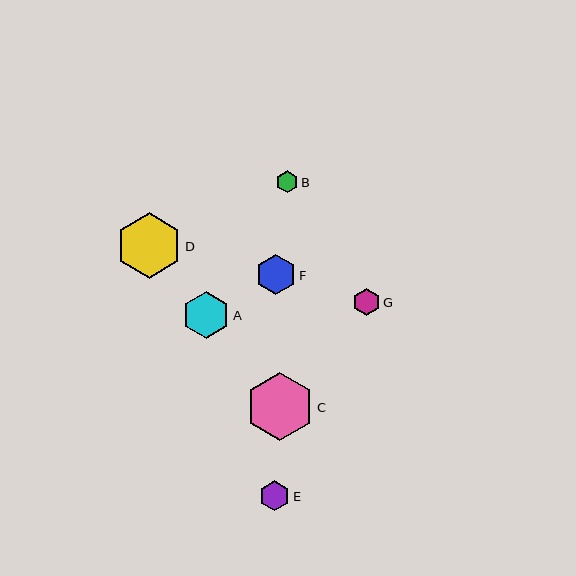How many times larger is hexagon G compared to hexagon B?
Hexagon G is approximately 1.2 times the size of hexagon B.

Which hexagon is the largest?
Hexagon C is the largest with a size of approximately 68 pixels.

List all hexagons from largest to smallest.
From largest to smallest: C, D, A, F, E, G, B.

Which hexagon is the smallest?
Hexagon B is the smallest with a size of approximately 22 pixels.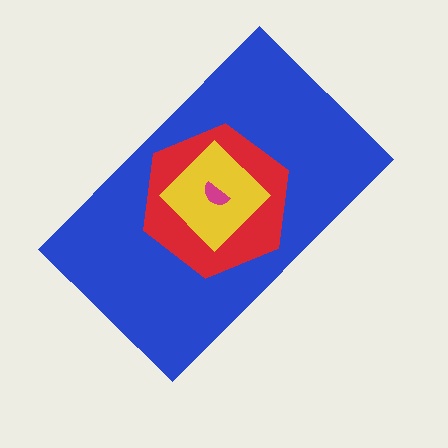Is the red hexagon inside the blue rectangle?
Yes.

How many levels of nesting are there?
4.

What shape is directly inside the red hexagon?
The yellow diamond.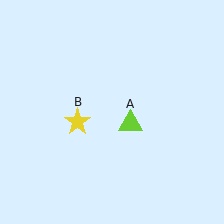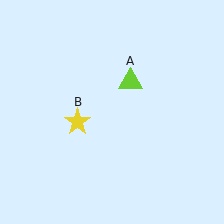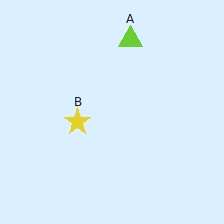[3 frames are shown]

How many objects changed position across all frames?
1 object changed position: lime triangle (object A).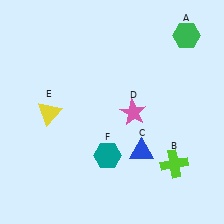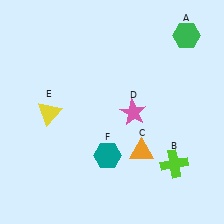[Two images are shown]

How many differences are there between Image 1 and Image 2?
There is 1 difference between the two images.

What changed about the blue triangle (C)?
In Image 1, C is blue. In Image 2, it changed to orange.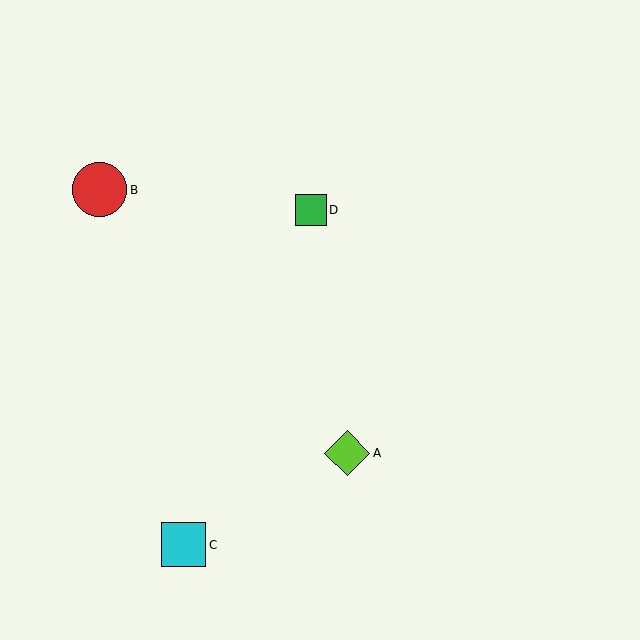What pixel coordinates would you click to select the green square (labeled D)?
Click at (311, 210) to select the green square D.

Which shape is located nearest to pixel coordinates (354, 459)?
The lime diamond (labeled A) at (347, 453) is nearest to that location.